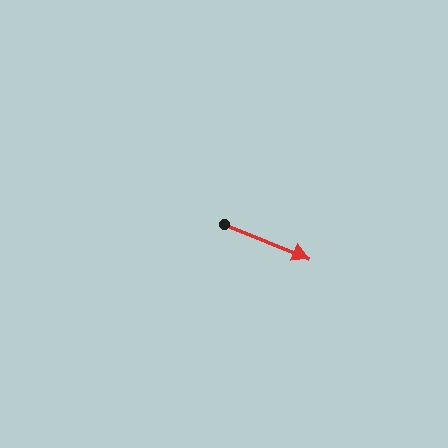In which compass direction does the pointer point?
East.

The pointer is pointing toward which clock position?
Roughly 4 o'clock.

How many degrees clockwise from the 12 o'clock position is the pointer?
Approximately 112 degrees.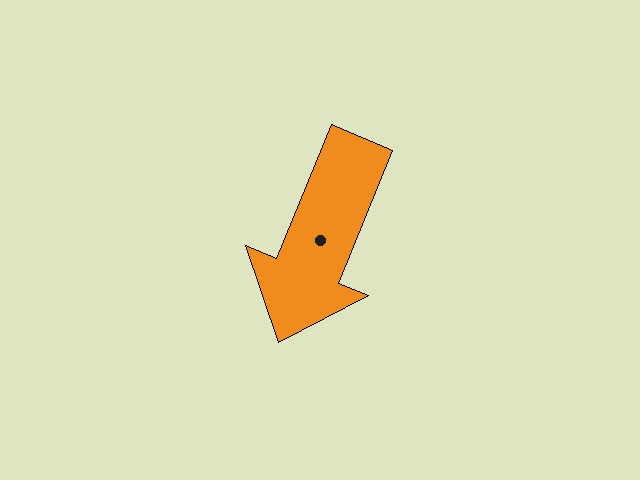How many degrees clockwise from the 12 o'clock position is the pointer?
Approximately 202 degrees.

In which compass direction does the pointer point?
South.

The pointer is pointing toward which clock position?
Roughly 7 o'clock.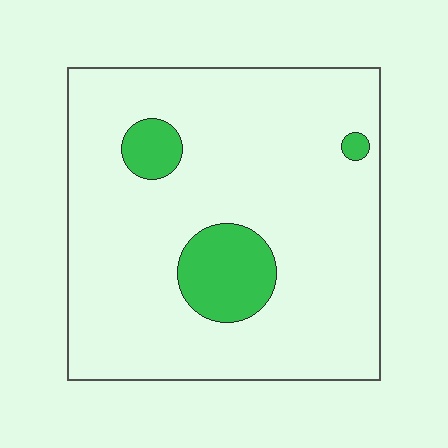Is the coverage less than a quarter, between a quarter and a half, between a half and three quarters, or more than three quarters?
Less than a quarter.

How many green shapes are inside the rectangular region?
3.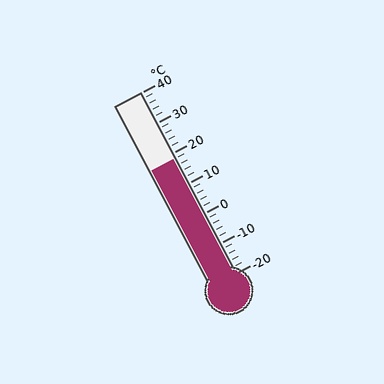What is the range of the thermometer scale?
The thermometer scale ranges from -20°C to 40°C.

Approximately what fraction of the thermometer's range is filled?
The thermometer is filled to approximately 65% of its range.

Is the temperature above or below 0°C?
The temperature is above 0°C.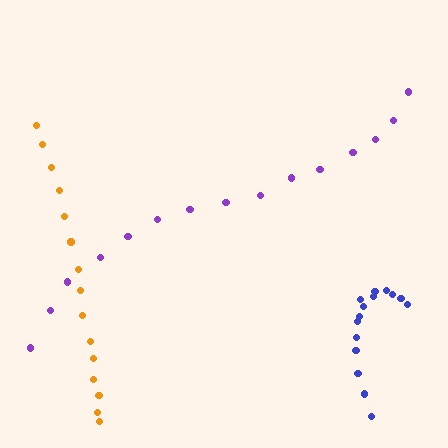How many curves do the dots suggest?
There are 3 distinct paths.